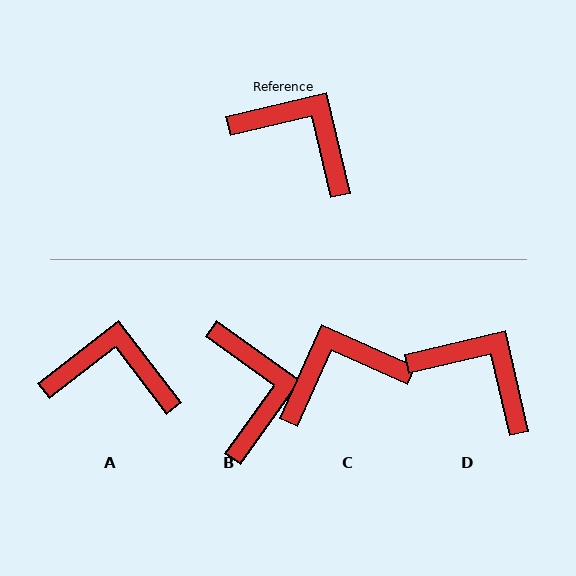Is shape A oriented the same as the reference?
No, it is off by about 25 degrees.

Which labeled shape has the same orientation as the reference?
D.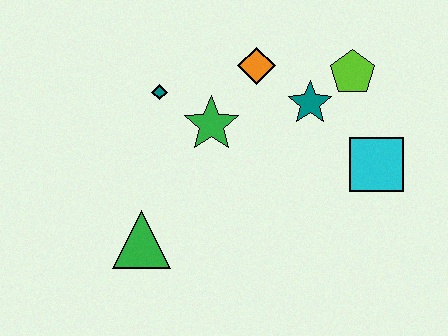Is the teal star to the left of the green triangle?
No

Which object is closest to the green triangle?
The green star is closest to the green triangle.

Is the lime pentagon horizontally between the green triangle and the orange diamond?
No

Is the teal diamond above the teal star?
Yes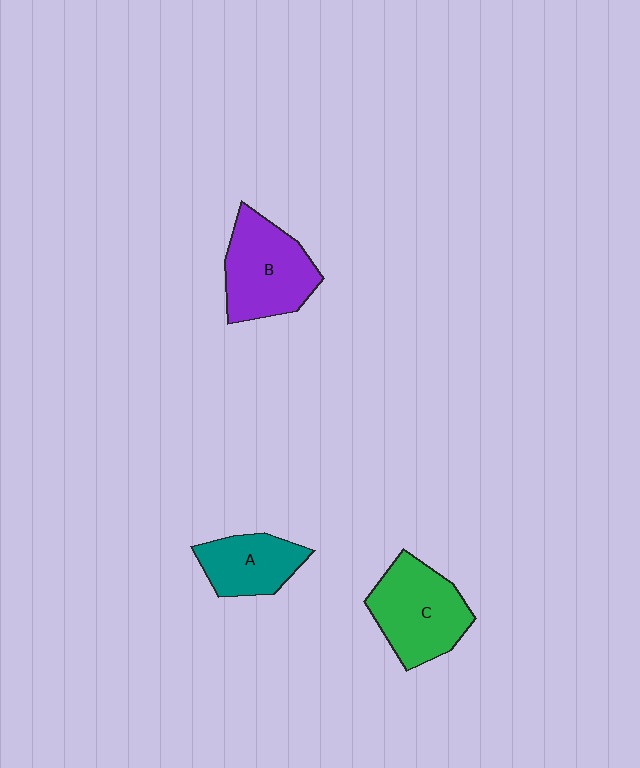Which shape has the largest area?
Shape B (purple).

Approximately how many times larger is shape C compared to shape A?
Approximately 1.5 times.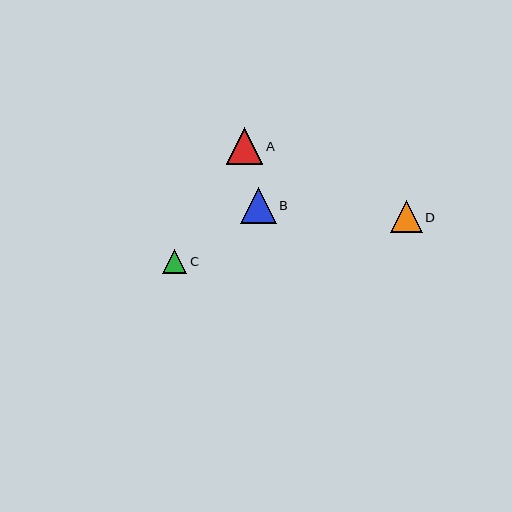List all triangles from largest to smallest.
From largest to smallest: A, B, D, C.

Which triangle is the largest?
Triangle A is the largest with a size of approximately 37 pixels.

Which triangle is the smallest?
Triangle C is the smallest with a size of approximately 24 pixels.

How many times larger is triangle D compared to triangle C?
Triangle D is approximately 1.3 times the size of triangle C.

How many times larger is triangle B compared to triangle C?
Triangle B is approximately 1.5 times the size of triangle C.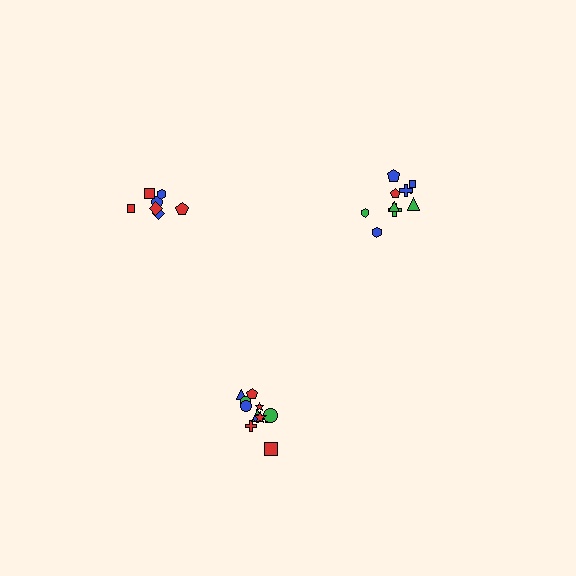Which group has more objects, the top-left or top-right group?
The top-right group.